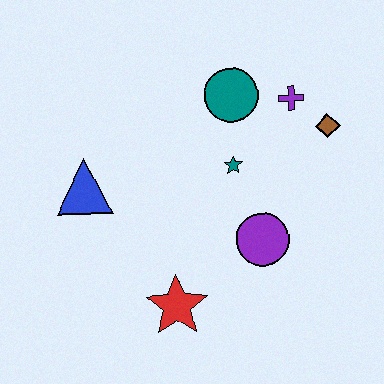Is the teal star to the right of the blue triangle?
Yes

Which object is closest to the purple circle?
The teal star is closest to the purple circle.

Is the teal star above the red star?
Yes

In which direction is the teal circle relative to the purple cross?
The teal circle is to the left of the purple cross.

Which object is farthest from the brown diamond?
The blue triangle is farthest from the brown diamond.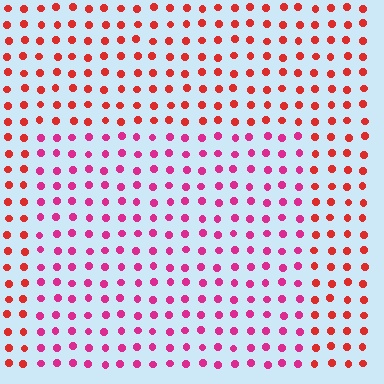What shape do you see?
I see a rectangle.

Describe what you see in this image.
The image is filled with small red elements in a uniform arrangement. A rectangle-shaped region is visible where the elements are tinted to a slightly different hue, forming a subtle color boundary.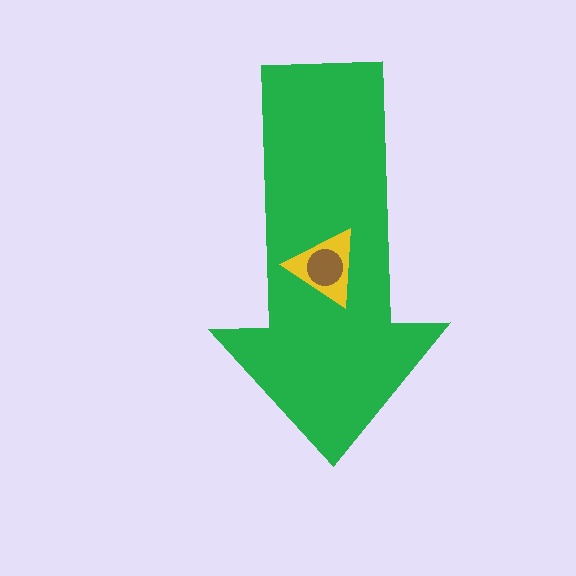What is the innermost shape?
The brown circle.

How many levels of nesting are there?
3.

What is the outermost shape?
The green arrow.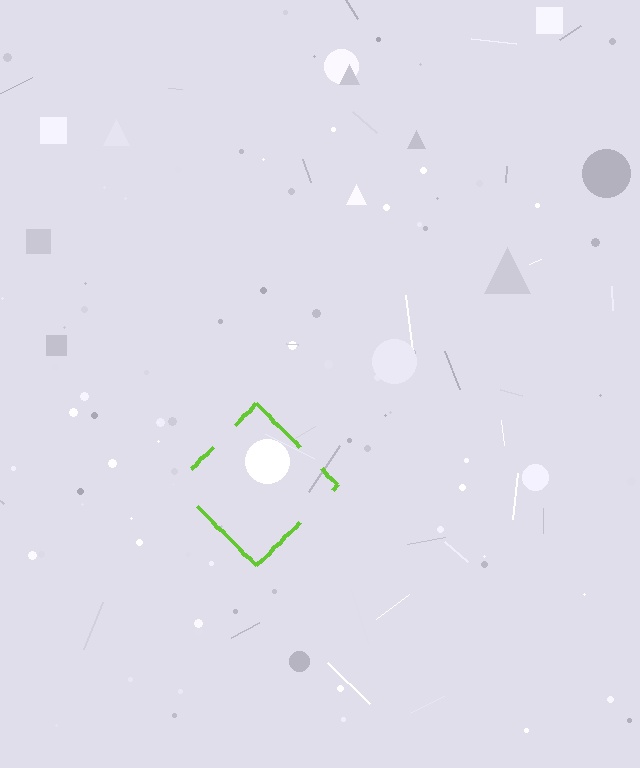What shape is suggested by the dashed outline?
The dashed outline suggests a diamond.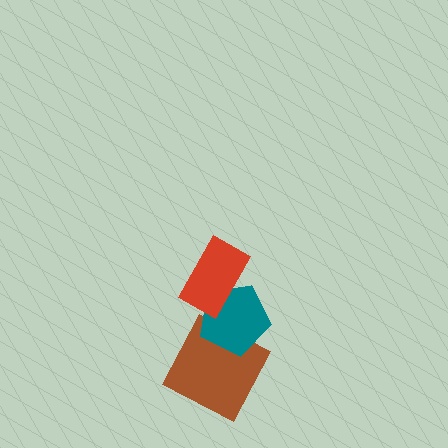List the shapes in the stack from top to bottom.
From top to bottom: the red rectangle, the teal pentagon, the brown square.